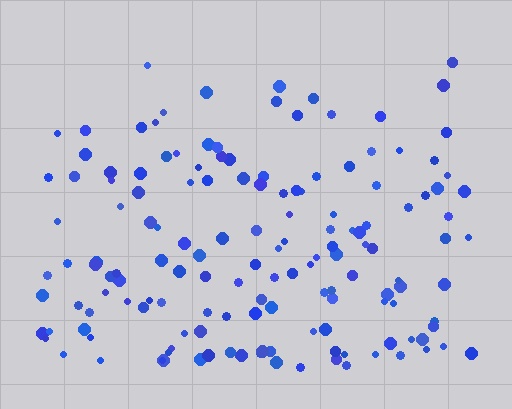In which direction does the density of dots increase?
From top to bottom, with the bottom side densest.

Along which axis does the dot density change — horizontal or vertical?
Vertical.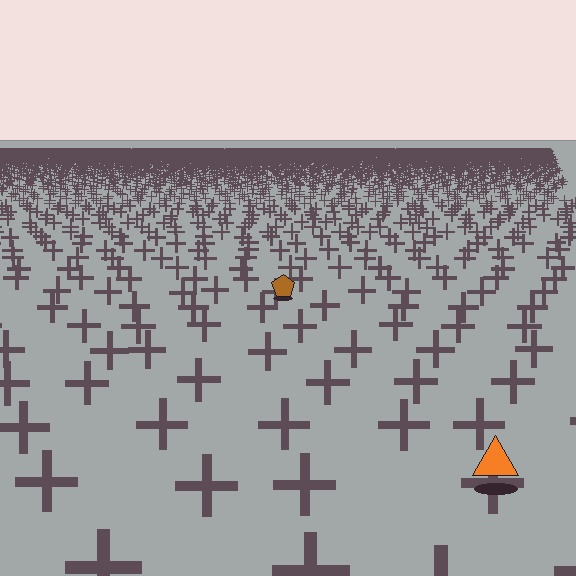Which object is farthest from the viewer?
The brown pentagon is farthest from the viewer. It appears smaller and the ground texture around it is denser.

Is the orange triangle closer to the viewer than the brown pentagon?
Yes. The orange triangle is closer — you can tell from the texture gradient: the ground texture is coarser near it.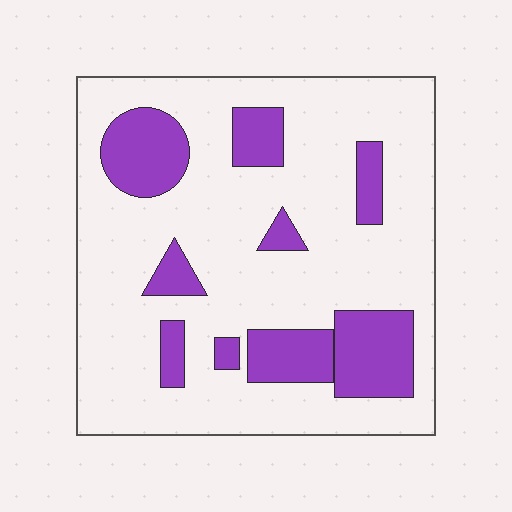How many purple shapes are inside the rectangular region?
9.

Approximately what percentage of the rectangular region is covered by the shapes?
Approximately 25%.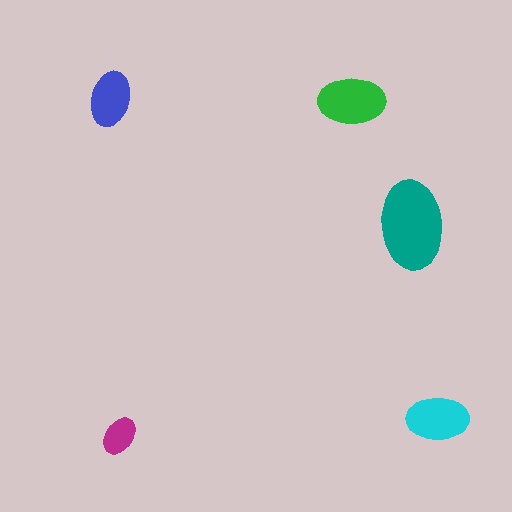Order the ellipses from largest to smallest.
the teal one, the green one, the cyan one, the blue one, the magenta one.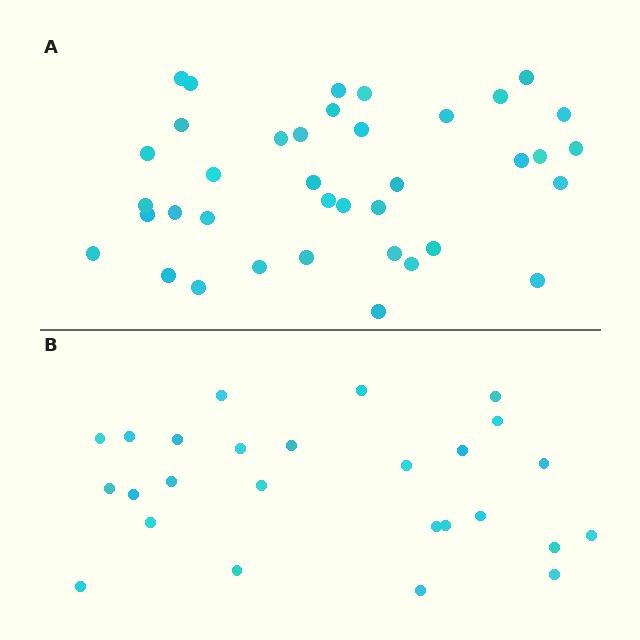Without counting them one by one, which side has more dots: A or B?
Region A (the top region) has more dots.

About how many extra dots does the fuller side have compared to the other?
Region A has roughly 12 or so more dots than region B.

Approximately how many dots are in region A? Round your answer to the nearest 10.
About 40 dots. (The exact count is 38, which rounds to 40.)